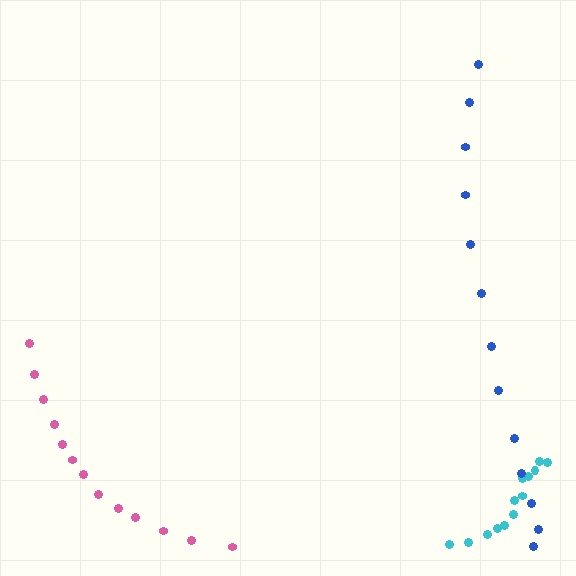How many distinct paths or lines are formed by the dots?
There are 3 distinct paths.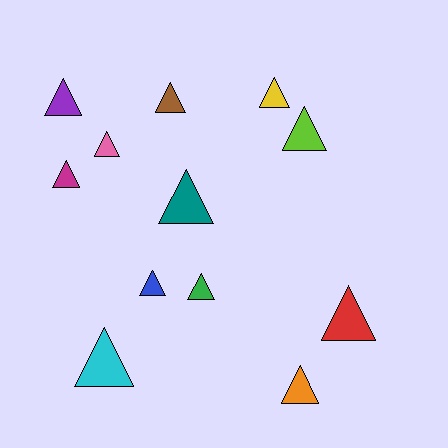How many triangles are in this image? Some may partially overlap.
There are 12 triangles.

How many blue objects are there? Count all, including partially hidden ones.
There is 1 blue object.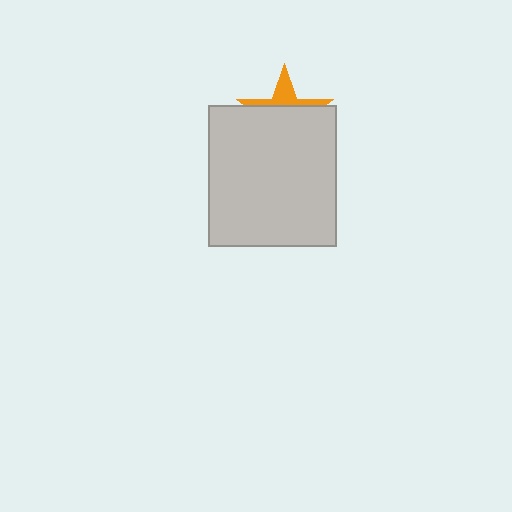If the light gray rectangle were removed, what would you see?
You would see the complete orange star.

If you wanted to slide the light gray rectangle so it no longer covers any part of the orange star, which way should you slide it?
Slide it down — that is the most direct way to separate the two shapes.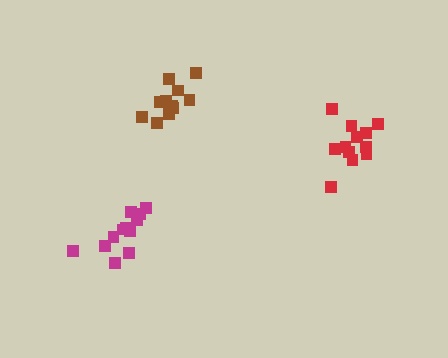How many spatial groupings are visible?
There are 3 spatial groupings.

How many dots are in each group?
Group 1: 12 dots, Group 2: 12 dots, Group 3: 12 dots (36 total).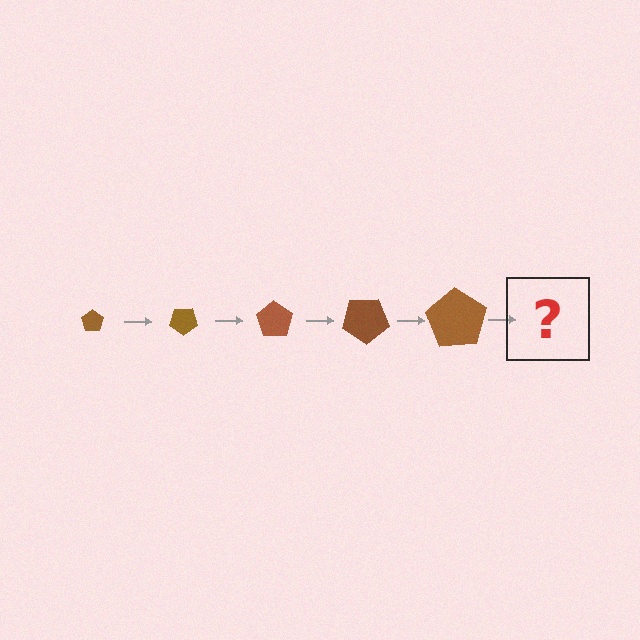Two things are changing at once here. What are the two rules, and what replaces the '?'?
The two rules are that the pentagon grows larger each step and it rotates 35 degrees each step. The '?' should be a pentagon, larger than the previous one and rotated 175 degrees from the start.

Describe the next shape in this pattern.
It should be a pentagon, larger than the previous one and rotated 175 degrees from the start.